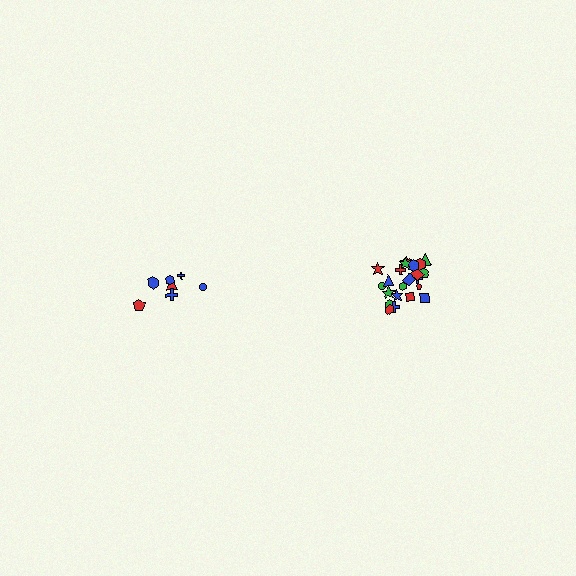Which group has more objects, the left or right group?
The right group.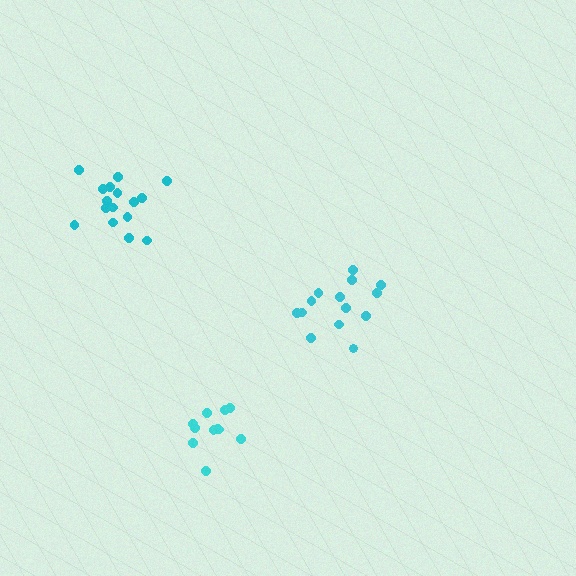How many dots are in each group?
Group 1: 16 dots, Group 2: 11 dots, Group 3: 14 dots (41 total).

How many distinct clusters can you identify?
There are 3 distinct clusters.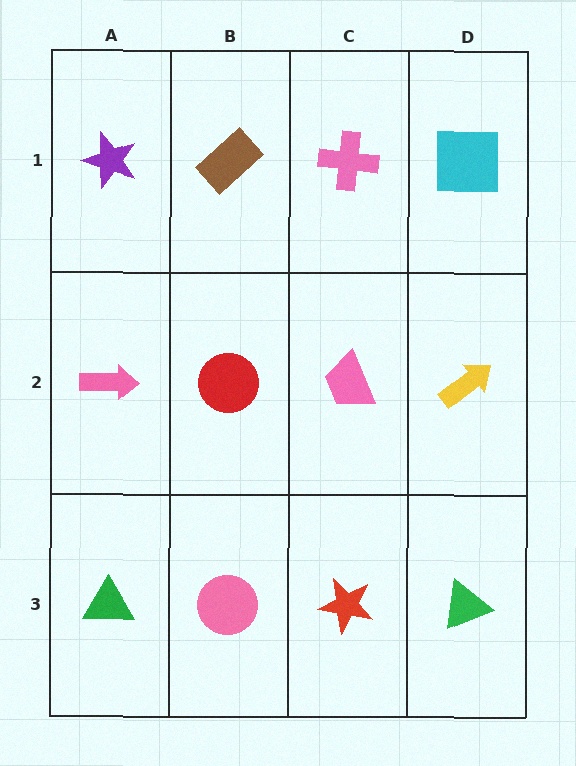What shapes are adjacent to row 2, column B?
A brown rectangle (row 1, column B), a pink circle (row 3, column B), a pink arrow (row 2, column A), a pink trapezoid (row 2, column C).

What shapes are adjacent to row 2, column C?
A pink cross (row 1, column C), a red star (row 3, column C), a red circle (row 2, column B), a yellow arrow (row 2, column D).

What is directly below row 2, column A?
A green triangle.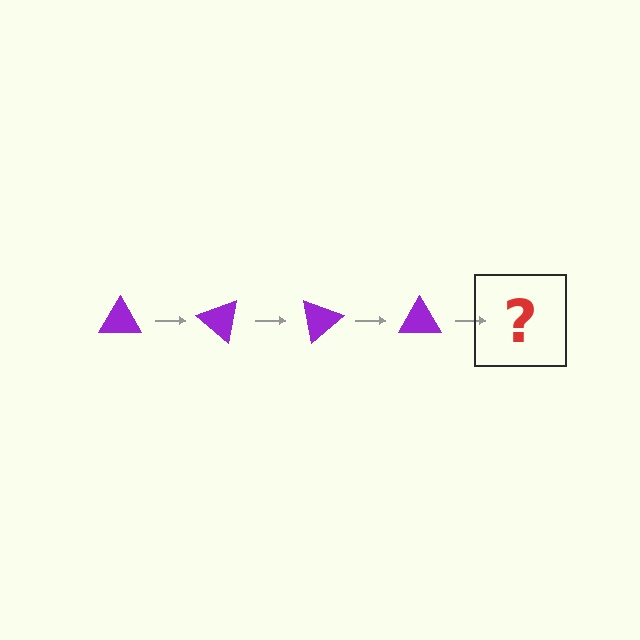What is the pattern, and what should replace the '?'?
The pattern is that the triangle rotates 40 degrees each step. The '?' should be a purple triangle rotated 160 degrees.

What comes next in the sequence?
The next element should be a purple triangle rotated 160 degrees.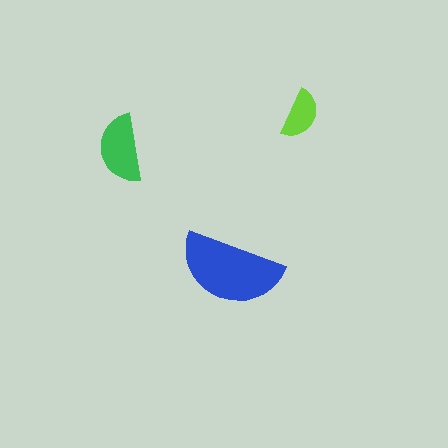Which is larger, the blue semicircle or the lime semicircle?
The blue one.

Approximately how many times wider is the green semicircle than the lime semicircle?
About 1.5 times wider.